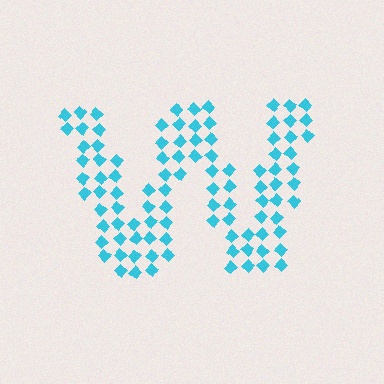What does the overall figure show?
The overall figure shows the letter W.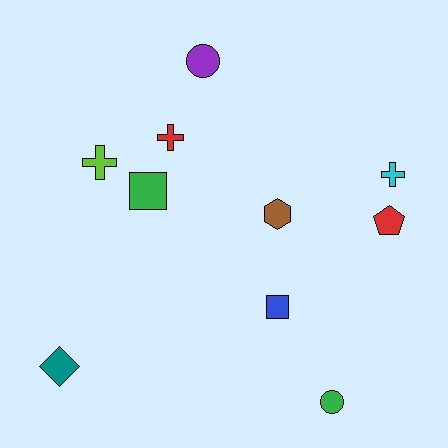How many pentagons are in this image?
There is 1 pentagon.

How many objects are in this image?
There are 10 objects.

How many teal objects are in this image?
There is 1 teal object.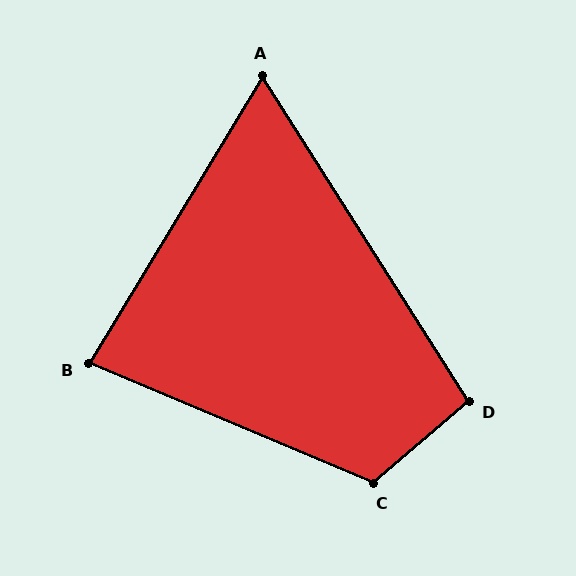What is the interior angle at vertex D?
Approximately 98 degrees (obtuse).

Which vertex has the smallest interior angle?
A, at approximately 64 degrees.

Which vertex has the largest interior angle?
C, at approximately 116 degrees.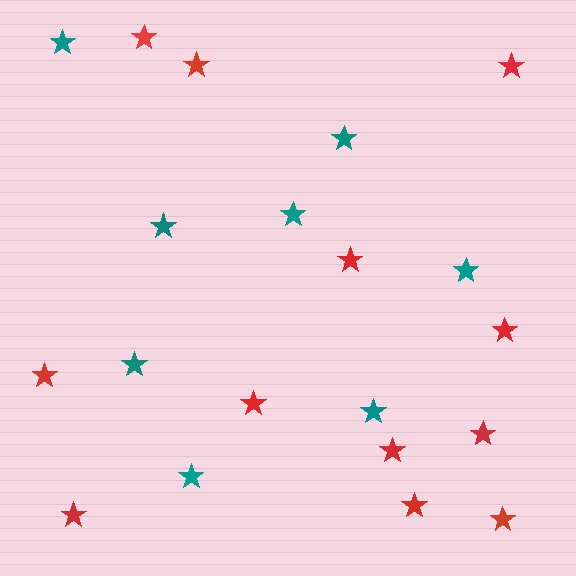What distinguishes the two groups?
There are 2 groups: one group of teal stars (8) and one group of red stars (12).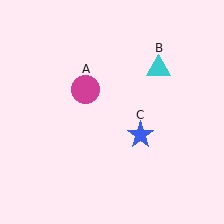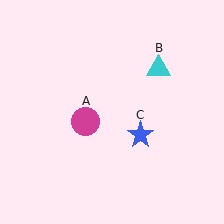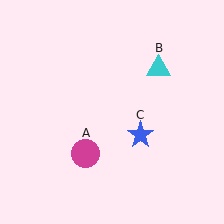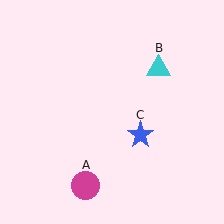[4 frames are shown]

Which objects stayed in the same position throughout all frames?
Cyan triangle (object B) and blue star (object C) remained stationary.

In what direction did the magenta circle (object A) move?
The magenta circle (object A) moved down.